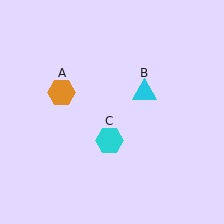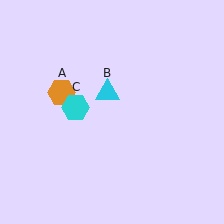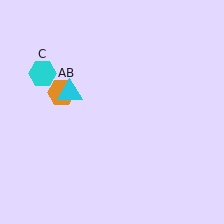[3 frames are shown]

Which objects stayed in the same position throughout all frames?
Orange hexagon (object A) remained stationary.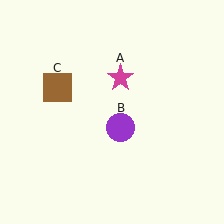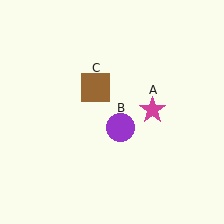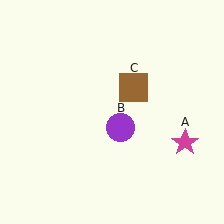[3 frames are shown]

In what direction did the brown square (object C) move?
The brown square (object C) moved right.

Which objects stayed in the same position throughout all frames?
Purple circle (object B) remained stationary.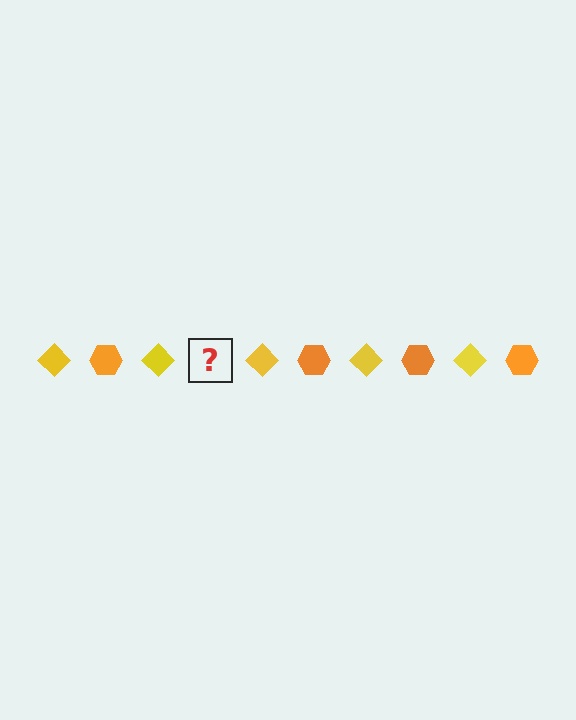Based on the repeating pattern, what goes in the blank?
The blank should be an orange hexagon.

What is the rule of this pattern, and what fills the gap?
The rule is that the pattern alternates between yellow diamond and orange hexagon. The gap should be filled with an orange hexagon.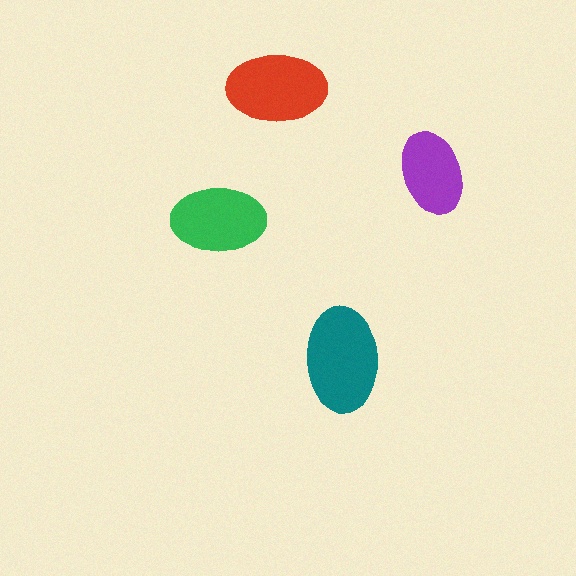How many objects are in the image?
There are 4 objects in the image.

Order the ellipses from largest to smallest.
the teal one, the red one, the green one, the purple one.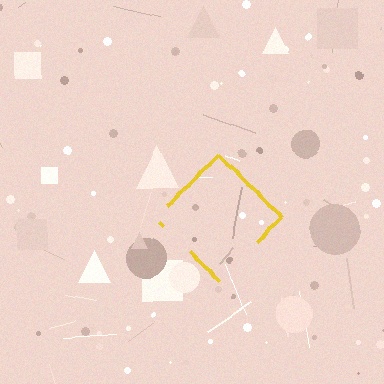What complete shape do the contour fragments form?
The contour fragments form a diamond.